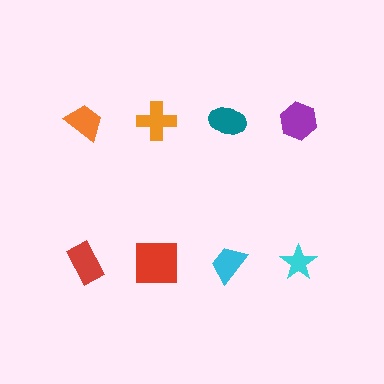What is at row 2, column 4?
A cyan star.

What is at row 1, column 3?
A teal ellipse.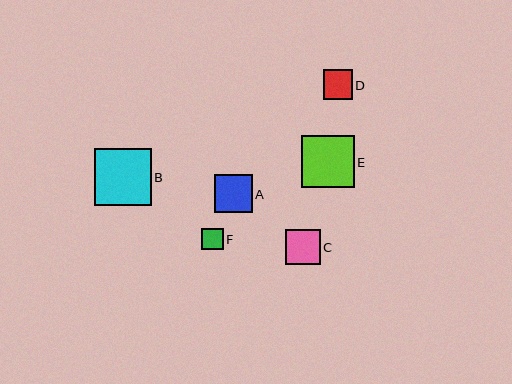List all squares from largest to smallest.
From largest to smallest: B, E, A, C, D, F.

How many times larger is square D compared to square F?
Square D is approximately 1.4 times the size of square F.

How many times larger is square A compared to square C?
Square A is approximately 1.1 times the size of square C.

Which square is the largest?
Square B is the largest with a size of approximately 57 pixels.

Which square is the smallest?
Square F is the smallest with a size of approximately 22 pixels.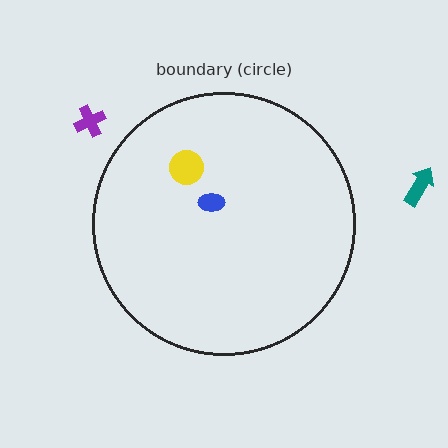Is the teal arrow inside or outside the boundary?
Outside.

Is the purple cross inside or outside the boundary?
Outside.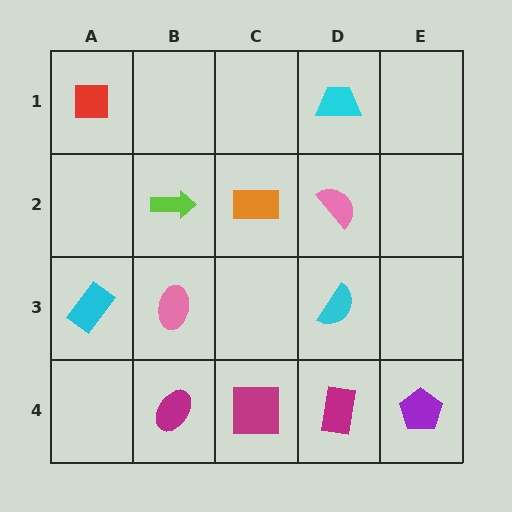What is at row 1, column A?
A red square.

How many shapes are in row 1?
2 shapes.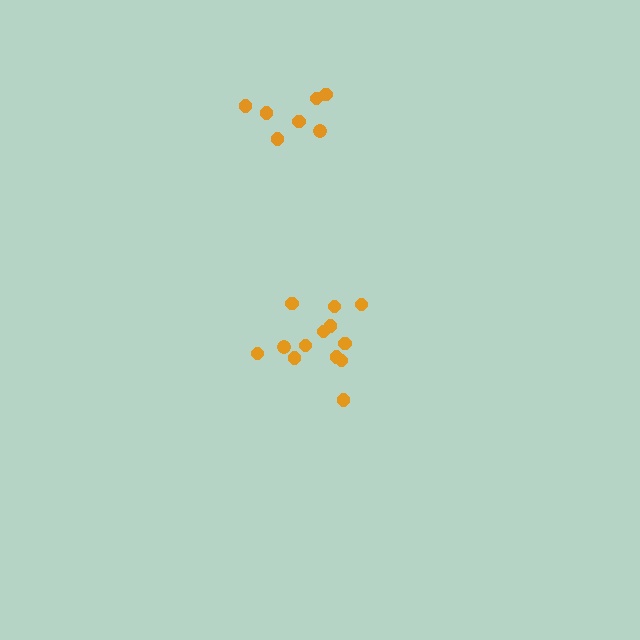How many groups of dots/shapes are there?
There are 2 groups.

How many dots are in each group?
Group 1: 7 dots, Group 2: 13 dots (20 total).